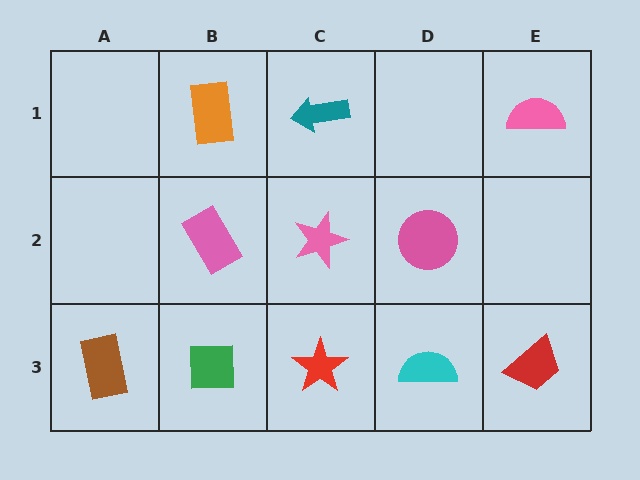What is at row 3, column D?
A cyan semicircle.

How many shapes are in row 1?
3 shapes.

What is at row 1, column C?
A teal arrow.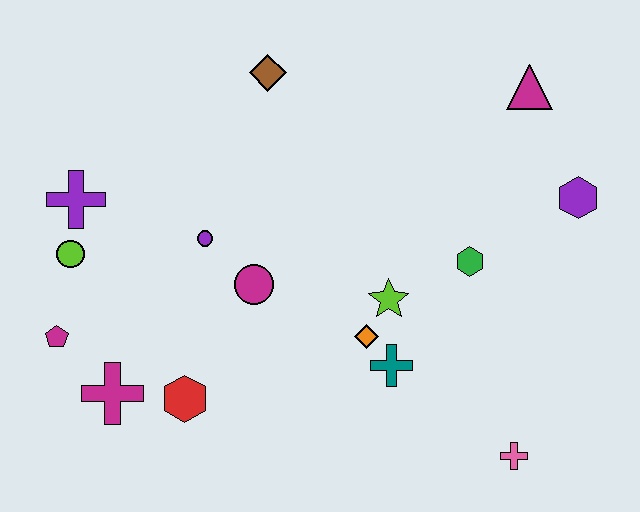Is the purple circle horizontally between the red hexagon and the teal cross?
Yes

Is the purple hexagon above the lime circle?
Yes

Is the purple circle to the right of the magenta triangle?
No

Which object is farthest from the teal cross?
The purple cross is farthest from the teal cross.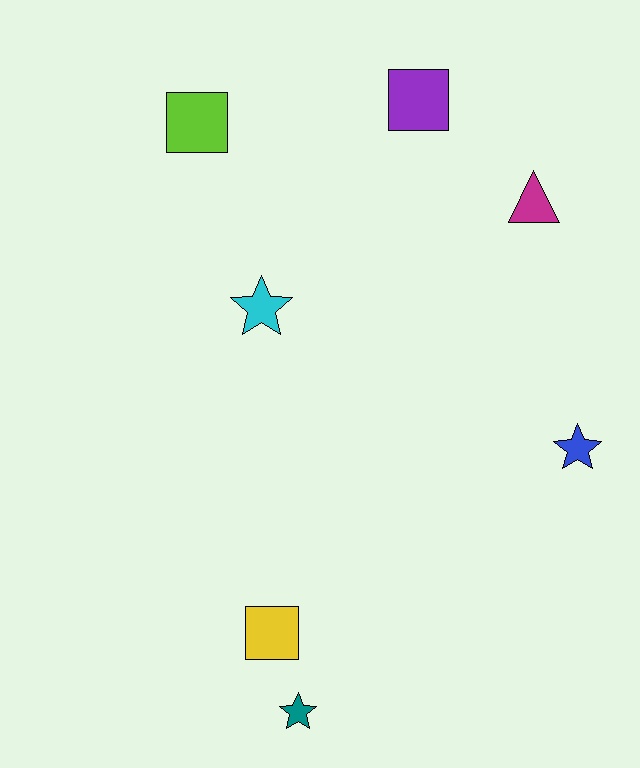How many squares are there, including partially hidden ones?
There are 3 squares.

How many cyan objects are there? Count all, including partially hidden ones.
There is 1 cyan object.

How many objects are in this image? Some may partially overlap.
There are 7 objects.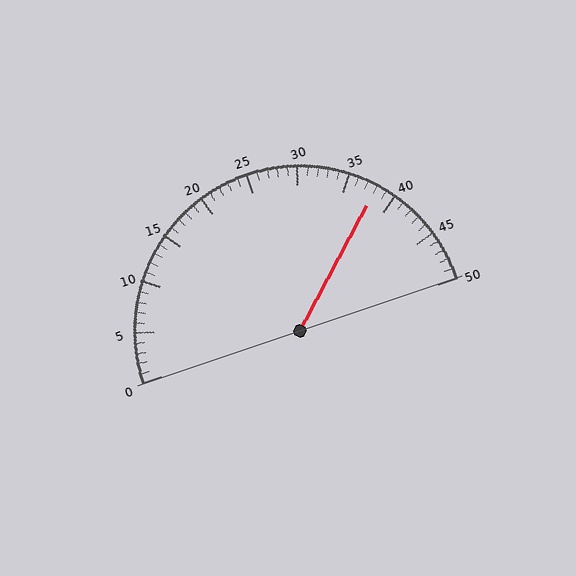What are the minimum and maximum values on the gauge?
The gauge ranges from 0 to 50.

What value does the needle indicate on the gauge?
The needle indicates approximately 38.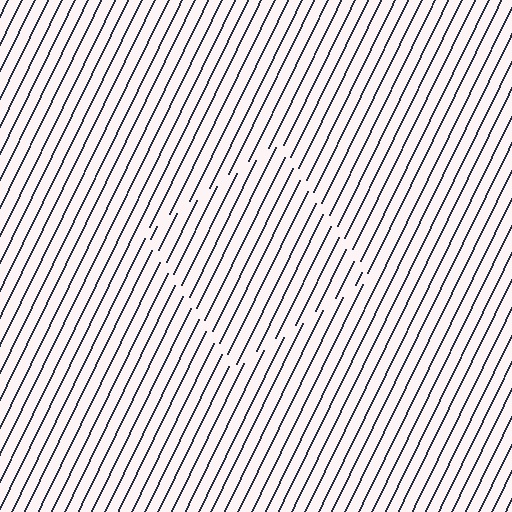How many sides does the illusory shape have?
4 sides — the line-ends trace a square.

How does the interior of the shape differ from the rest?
The interior of the shape contains the same grating, shifted by half a period — the contour is defined by the phase discontinuity where line-ends from the inner and outer gratings abut.